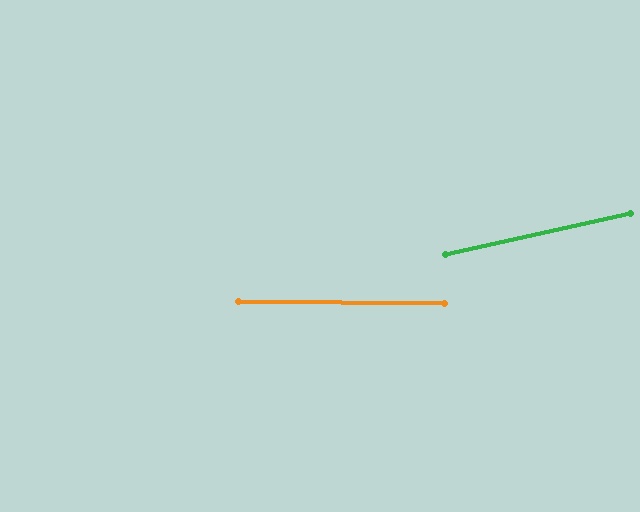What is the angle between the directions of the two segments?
Approximately 13 degrees.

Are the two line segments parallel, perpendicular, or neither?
Neither parallel nor perpendicular — they differ by about 13°.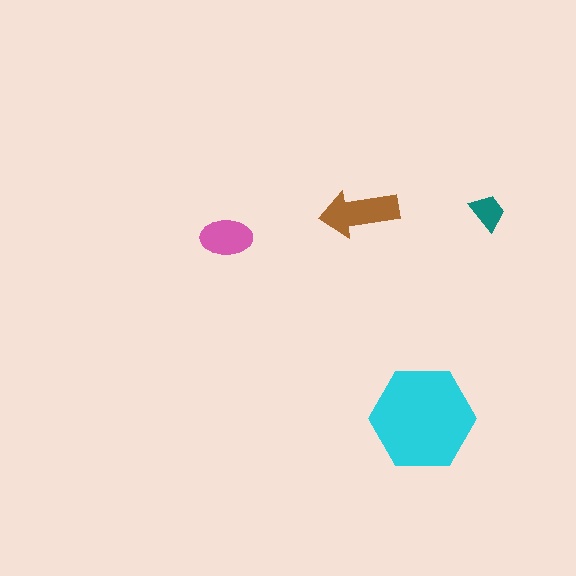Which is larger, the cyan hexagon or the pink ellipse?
The cyan hexagon.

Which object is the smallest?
The teal trapezoid.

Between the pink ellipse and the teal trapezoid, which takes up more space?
The pink ellipse.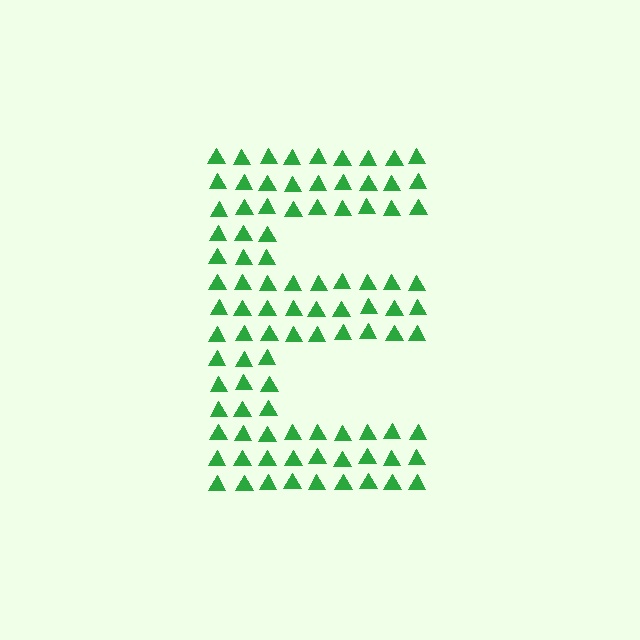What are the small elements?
The small elements are triangles.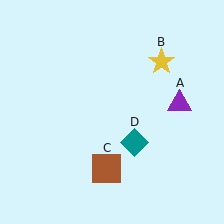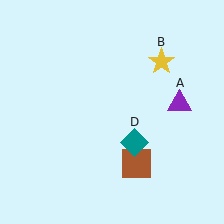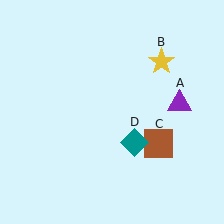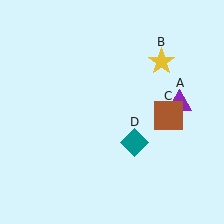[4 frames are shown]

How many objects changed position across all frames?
1 object changed position: brown square (object C).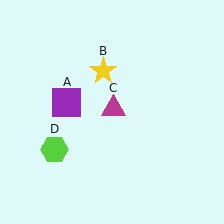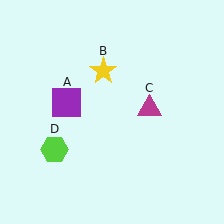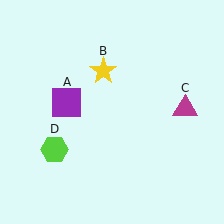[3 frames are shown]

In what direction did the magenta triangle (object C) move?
The magenta triangle (object C) moved right.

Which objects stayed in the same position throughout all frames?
Purple square (object A) and yellow star (object B) and lime hexagon (object D) remained stationary.